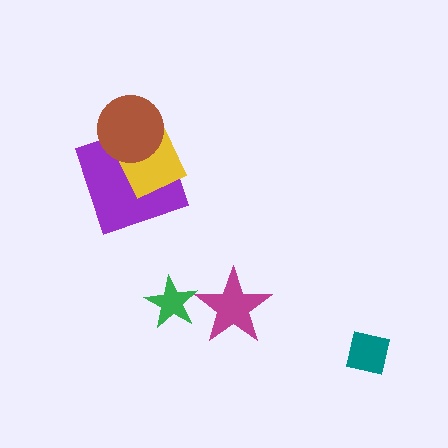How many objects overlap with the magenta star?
1 object overlaps with the magenta star.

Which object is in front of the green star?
The magenta star is in front of the green star.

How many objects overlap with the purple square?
2 objects overlap with the purple square.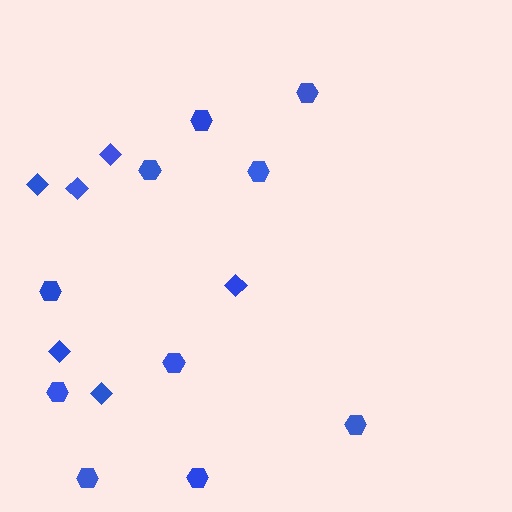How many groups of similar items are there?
There are 2 groups: one group of hexagons (10) and one group of diamonds (6).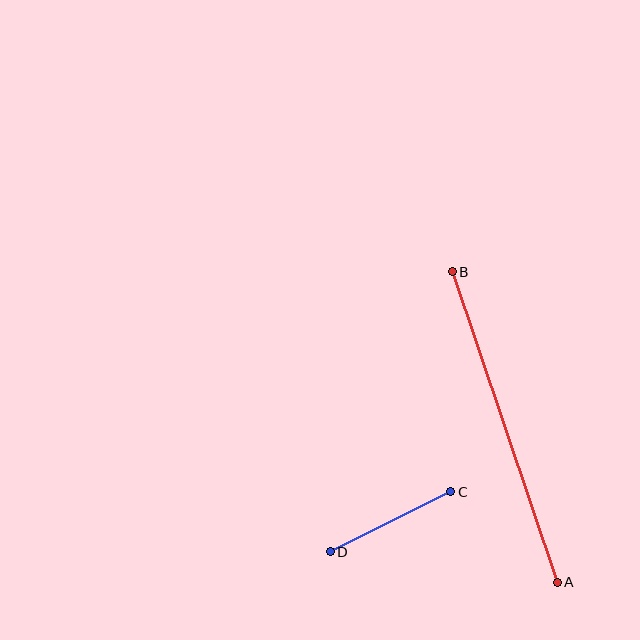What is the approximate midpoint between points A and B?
The midpoint is at approximately (505, 427) pixels.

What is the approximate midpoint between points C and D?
The midpoint is at approximately (390, 522) pixels.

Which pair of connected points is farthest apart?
Points A and B are farthest apart.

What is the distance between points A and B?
The distance is approximately 328 pixels.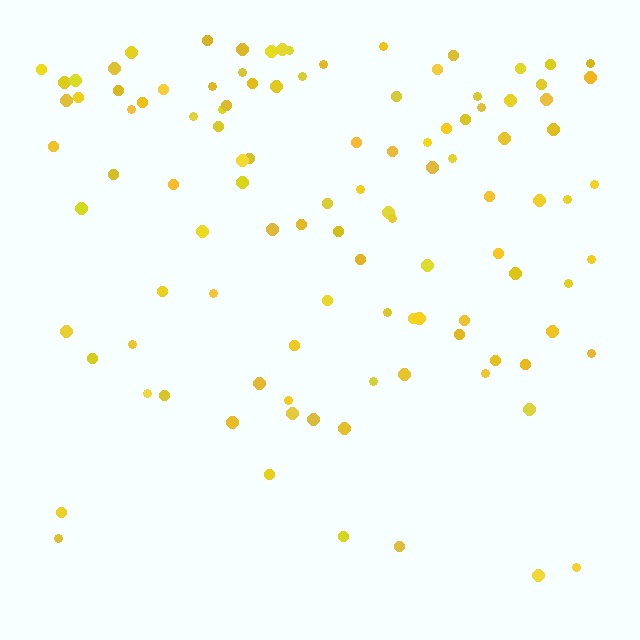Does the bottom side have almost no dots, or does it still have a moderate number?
Still a moderate number, just noticeably fewer than the top.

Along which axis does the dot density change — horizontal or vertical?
Vertical.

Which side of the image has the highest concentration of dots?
The top.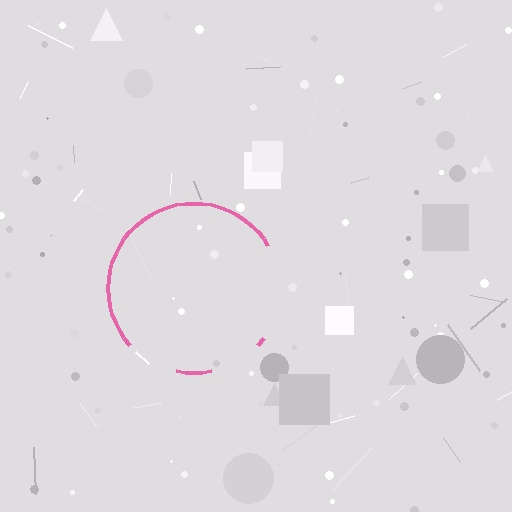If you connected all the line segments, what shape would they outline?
They would outline a circle.